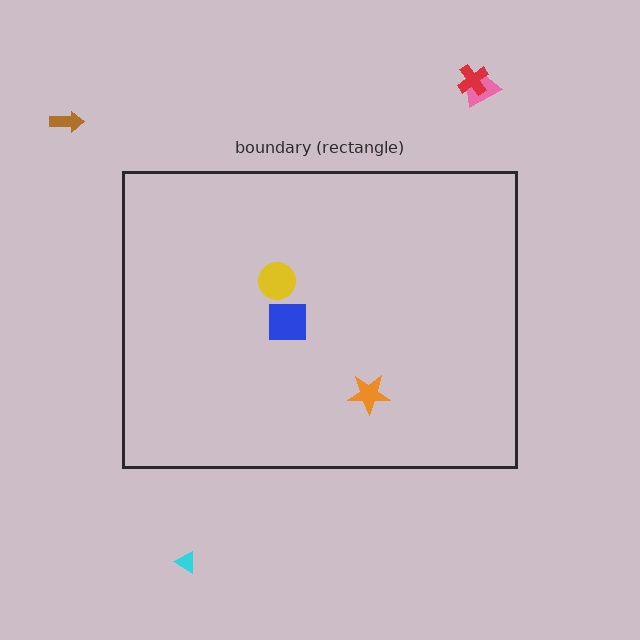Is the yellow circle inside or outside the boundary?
Inside.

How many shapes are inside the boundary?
3 inside, 4 outside.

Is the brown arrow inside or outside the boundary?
Outside.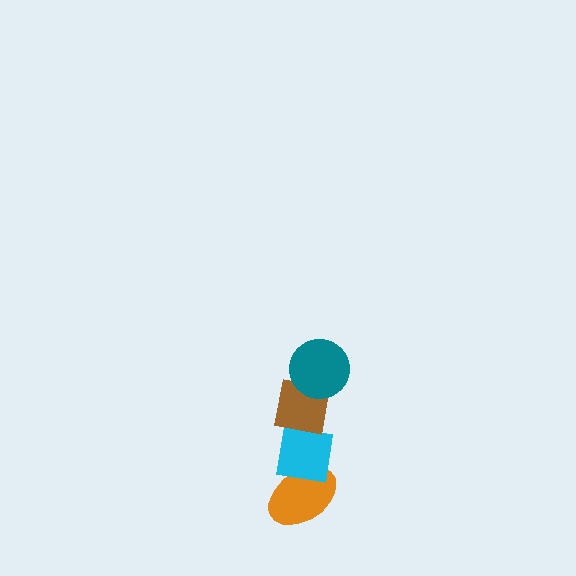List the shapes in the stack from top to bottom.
From top to bottom: the teal circle, the brown square, the cyan square, the orange ellipse.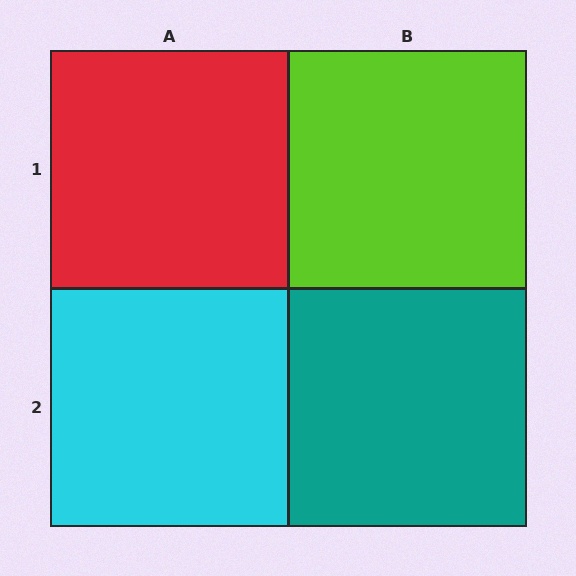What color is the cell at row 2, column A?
Cyan.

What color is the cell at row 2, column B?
Teal.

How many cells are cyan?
1 cell is cyan.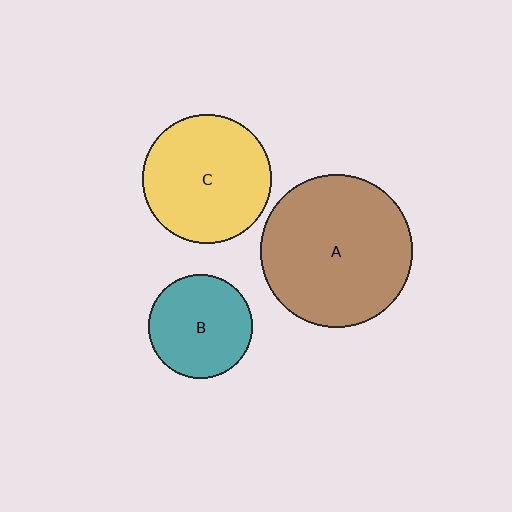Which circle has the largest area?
Circle A (brown).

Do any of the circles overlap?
No, none of the circles overlap.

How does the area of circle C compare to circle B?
Approximately 1.5 times.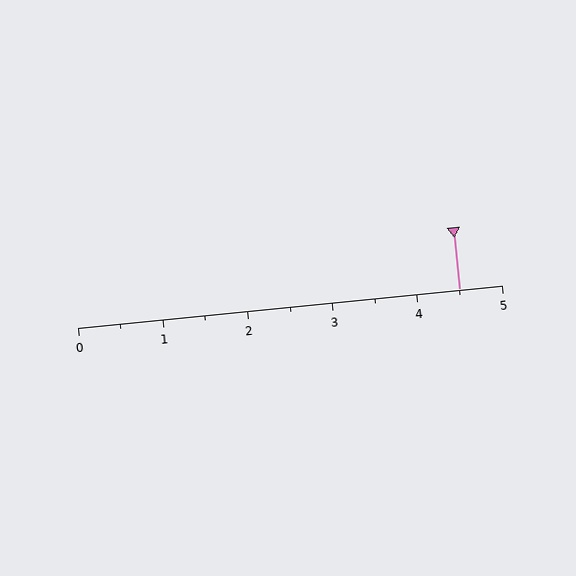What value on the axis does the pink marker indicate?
The marker indicates approximately 4.5.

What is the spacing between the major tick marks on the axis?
The major ticks are spaced 1 apart.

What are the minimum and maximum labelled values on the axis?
The axis runs from 0 to 5.